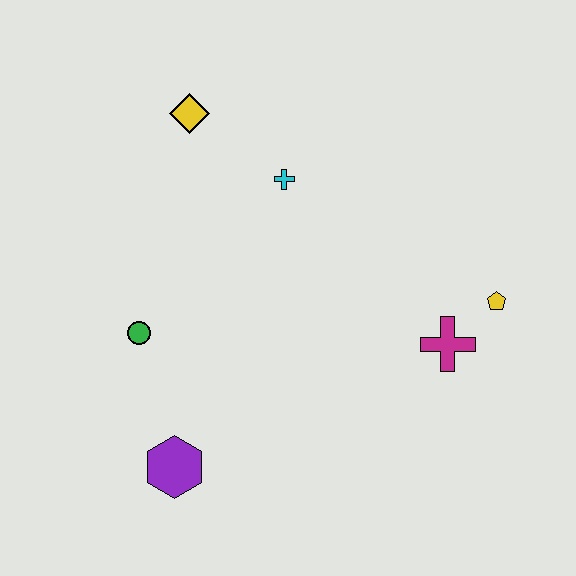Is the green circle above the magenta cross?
Yes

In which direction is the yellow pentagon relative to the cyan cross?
The yellow pentagon is to the right of the cyan cross.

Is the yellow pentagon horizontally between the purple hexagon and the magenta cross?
No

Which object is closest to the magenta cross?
The yellow pentagon is closest to the magenta cross.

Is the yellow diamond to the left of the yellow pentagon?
Yes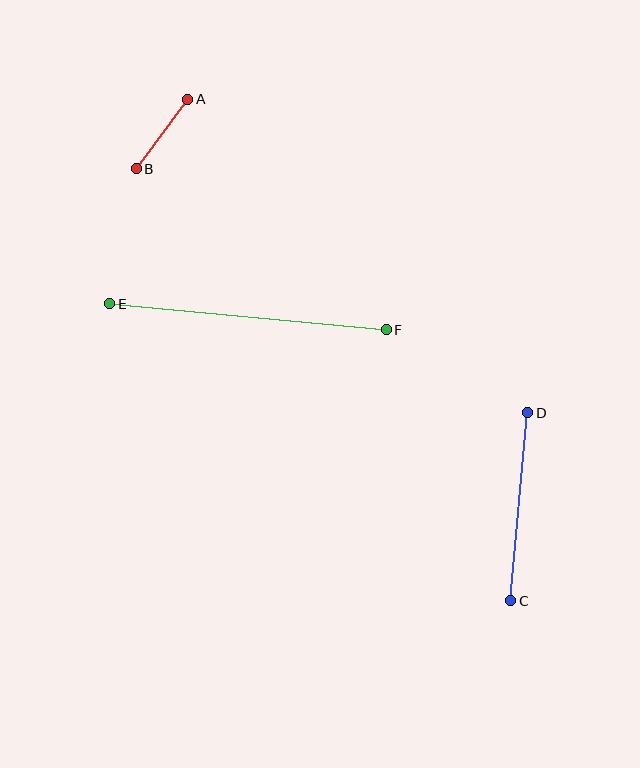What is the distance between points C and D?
The distance is approximately 189 pixels.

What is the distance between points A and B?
The distance is approximately 87 pixels.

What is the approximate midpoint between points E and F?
The midpoint is at approximately (248, 317) pixels.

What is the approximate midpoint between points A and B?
The midpoint is at approximately (162, 134) pixels.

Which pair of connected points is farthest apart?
Points E and F are farthest apart.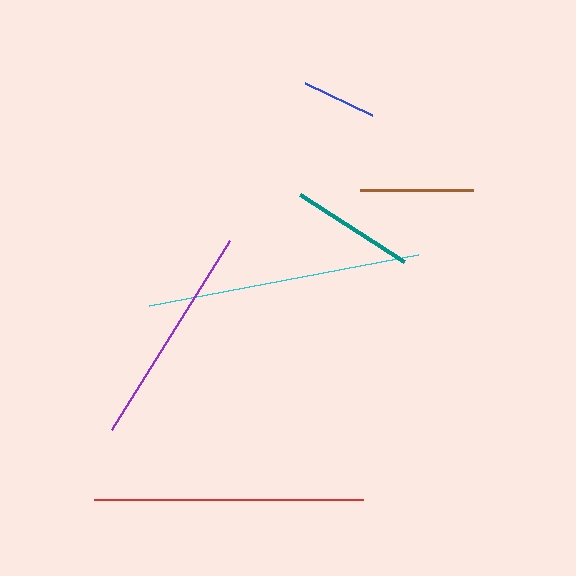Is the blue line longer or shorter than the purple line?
The purple line is longer than the blue line.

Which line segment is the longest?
The cyan line is the longest at approximately 273 pixels.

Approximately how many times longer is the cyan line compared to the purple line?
The cyan line is approximately 1.2 times the length of the purple line.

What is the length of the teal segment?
The teal segment is approximately 124 pixels long.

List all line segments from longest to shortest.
From longest to shortest: cyan, red, purple, teal, brown, blue.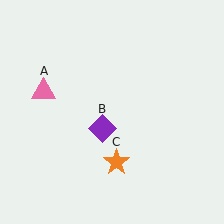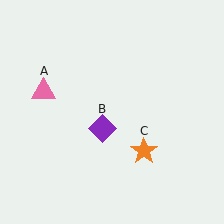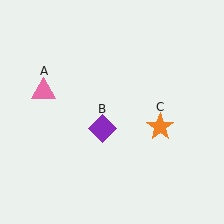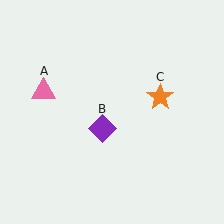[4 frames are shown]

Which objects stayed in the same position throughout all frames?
Pink triangle (object A) and purple diamond (object B) remained stationary.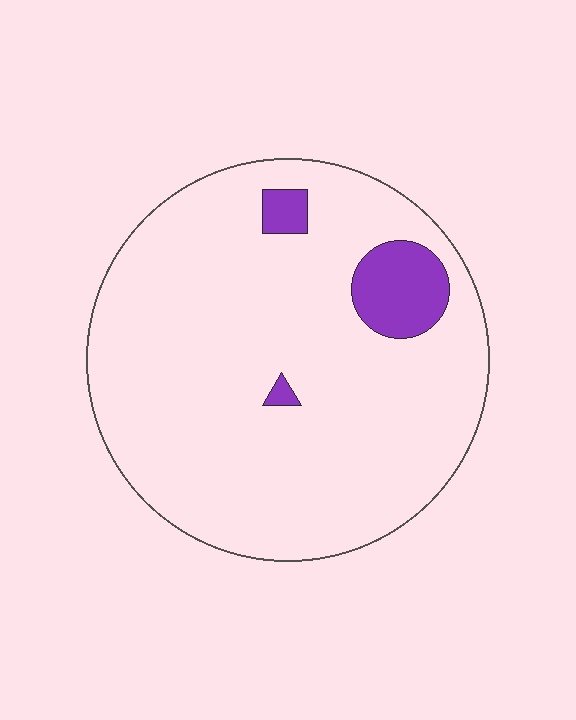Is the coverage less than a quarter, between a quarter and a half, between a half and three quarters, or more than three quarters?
Less than a quarter.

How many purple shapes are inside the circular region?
3.